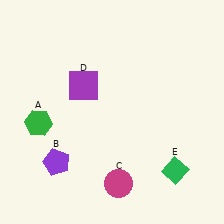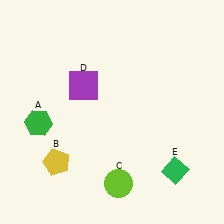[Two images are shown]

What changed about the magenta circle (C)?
In Image 1, C is magenta. In Image 2, it changed to lime.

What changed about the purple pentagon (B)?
In Image 1, B is purple. In Image 2, it changed to yellow.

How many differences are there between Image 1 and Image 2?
There are 2 differences between the two images.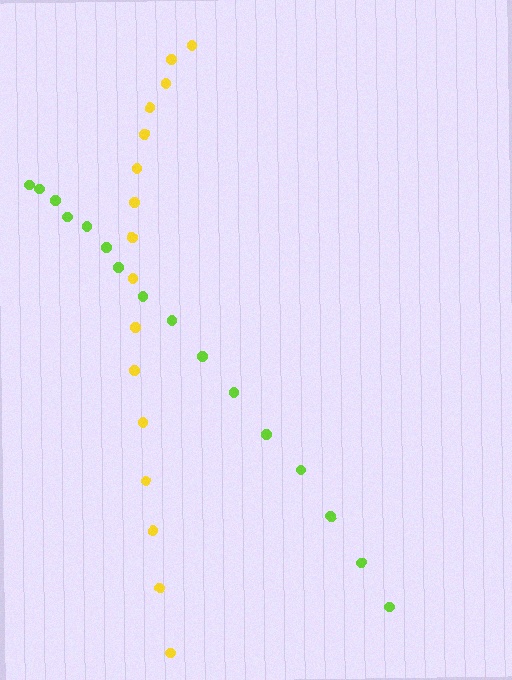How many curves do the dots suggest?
There are 2 distinct paths.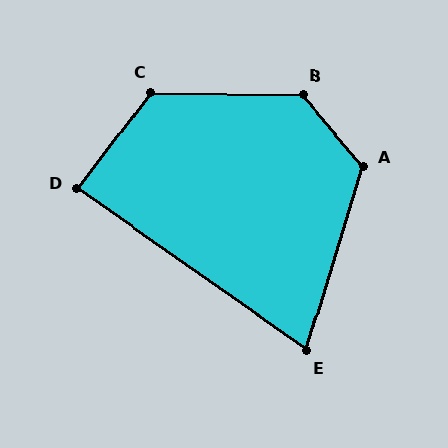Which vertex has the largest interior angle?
B, at approximately 132 degrees.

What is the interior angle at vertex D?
Approximately 88 degrees (approximately right).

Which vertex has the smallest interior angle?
E, at approximately 72 degrees.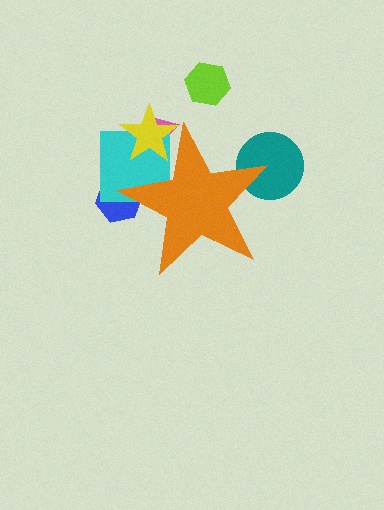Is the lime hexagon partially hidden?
No, the lime hexagon is fully visible.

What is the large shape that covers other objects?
An orange star.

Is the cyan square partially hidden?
Yes, the cyan square is partially hidden behind the orange star.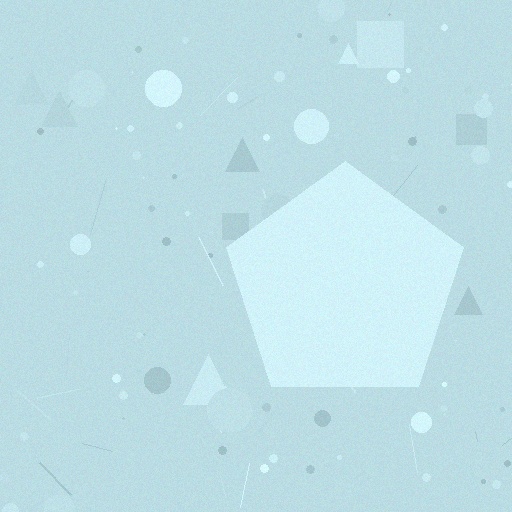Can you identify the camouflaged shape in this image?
The camouflaged shape is a pentagon.